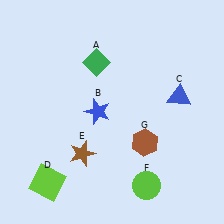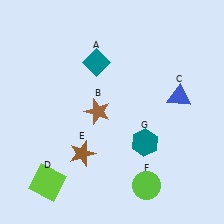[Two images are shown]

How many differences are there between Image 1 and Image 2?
There are 3 differences between the two images.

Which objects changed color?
A changed from green to teal. B changed from blue to brown. G changed from brown to teal.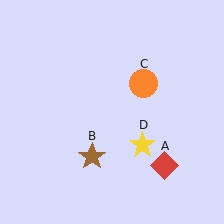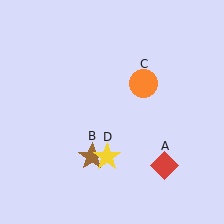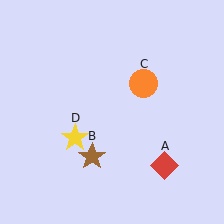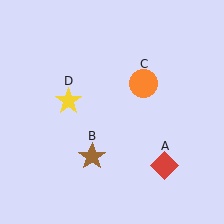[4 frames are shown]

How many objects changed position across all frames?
1 object changed position: yellow star (object D).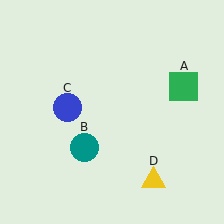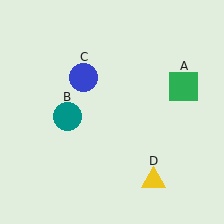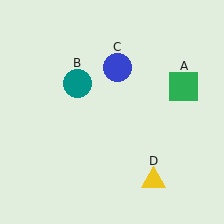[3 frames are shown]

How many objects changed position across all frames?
2 objects changed position: teal circle (object B), blue circle (object C).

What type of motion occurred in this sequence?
The teal circle (object B), blue circle (object C) rotated clockwise around the center of the scene.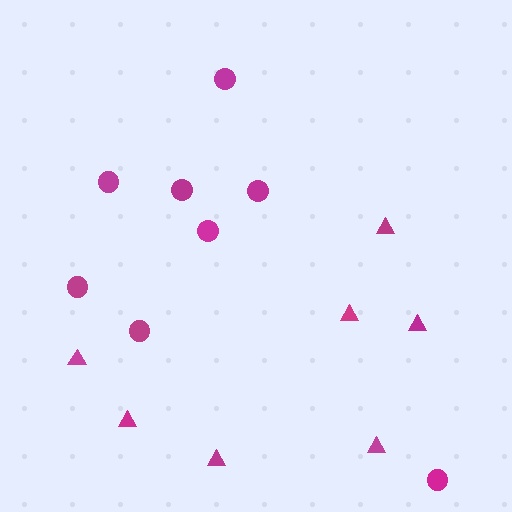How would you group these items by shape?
There are 2 groups: one group of triangles (7) and one group of circles (8).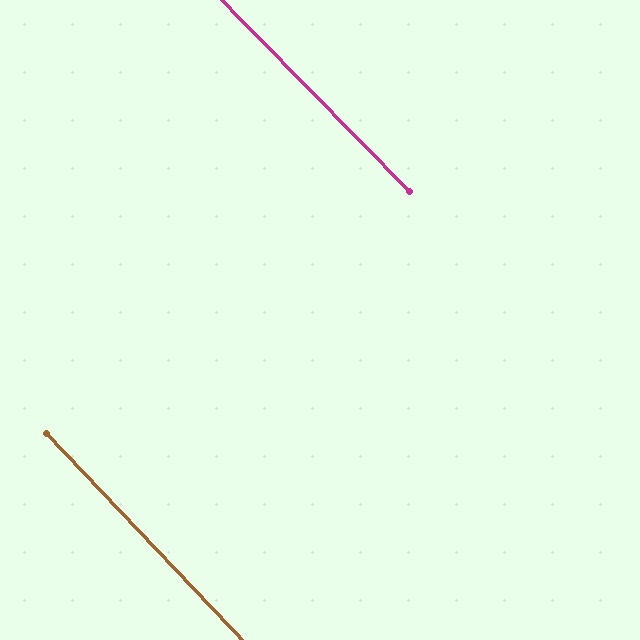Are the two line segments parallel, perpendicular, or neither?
Parallel — their directions differ by only 0.6°.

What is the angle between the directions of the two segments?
Approximately 1 degree.